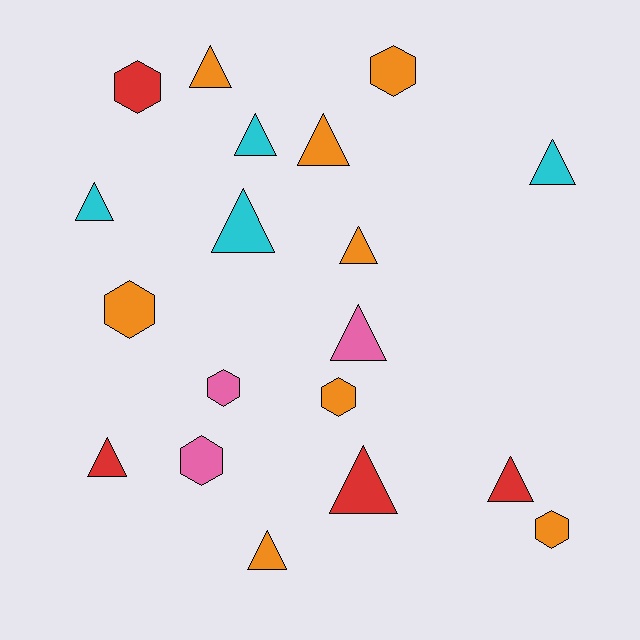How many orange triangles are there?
There are 4 orange triangles.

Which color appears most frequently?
Orange, with 8 objects.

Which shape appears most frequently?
Triangle, with 12 objects.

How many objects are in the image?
There are 19 objects.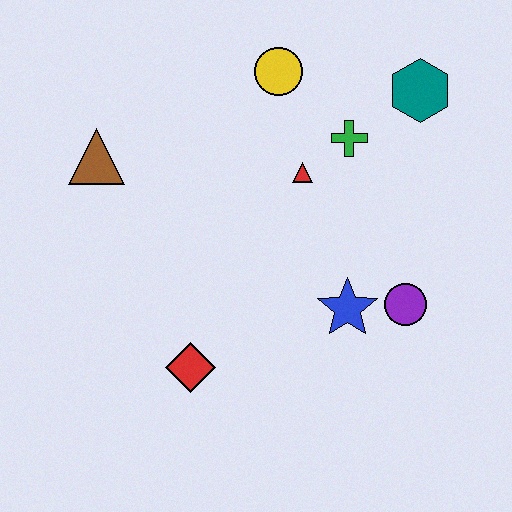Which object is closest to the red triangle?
The green cross is closest to the red triangle.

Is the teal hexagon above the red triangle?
Yes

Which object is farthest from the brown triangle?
The purple circle is farthest from the brown triangle.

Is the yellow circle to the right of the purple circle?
No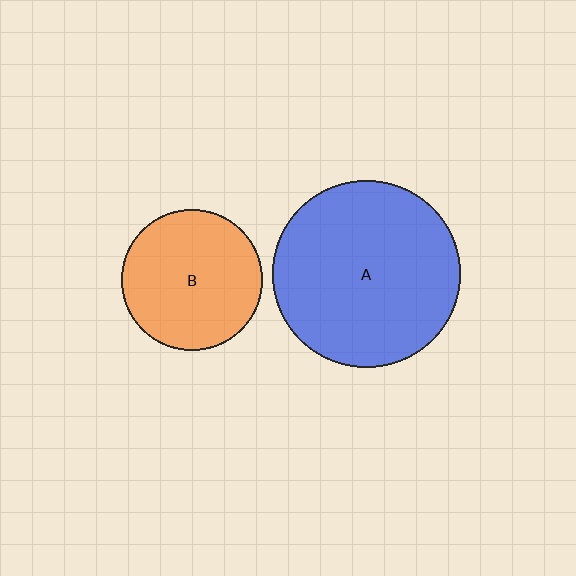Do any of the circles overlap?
No, none of the circles overlap.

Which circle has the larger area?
Circle A (blue).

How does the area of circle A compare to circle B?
Approximately 1.7 times.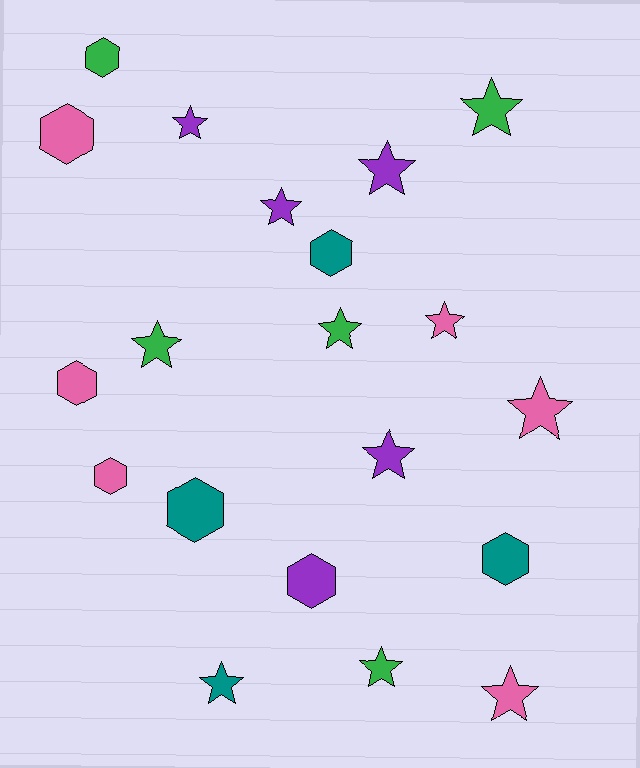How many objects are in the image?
There are 20 objects.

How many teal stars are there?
There is 1 teal star.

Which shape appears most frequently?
Star, with 12 objects.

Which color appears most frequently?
Pink, with 6 objects.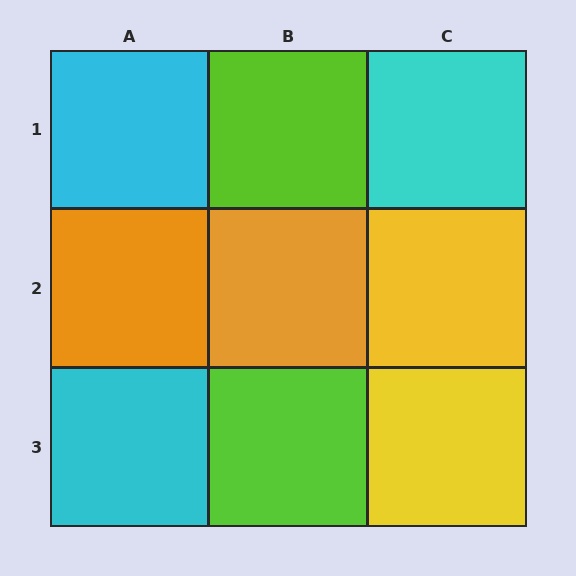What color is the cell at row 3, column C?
Yellow.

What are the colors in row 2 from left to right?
Orange, orange, yellow.